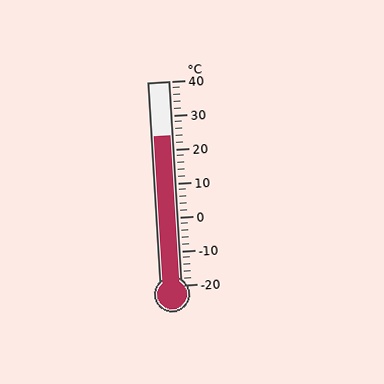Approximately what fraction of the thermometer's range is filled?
The thermometer is filled to approximately 75% of its range.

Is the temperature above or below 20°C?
The temperature is above 20°C.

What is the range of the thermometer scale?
The thermometer scale ranges from -20°C to 40°C.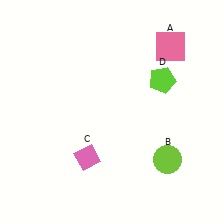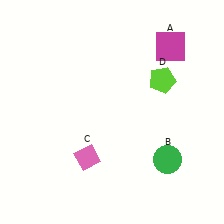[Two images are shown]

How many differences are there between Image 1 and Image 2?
There are 2 differences between the two images.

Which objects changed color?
A changed from pink to magenta. B changed from lime to green.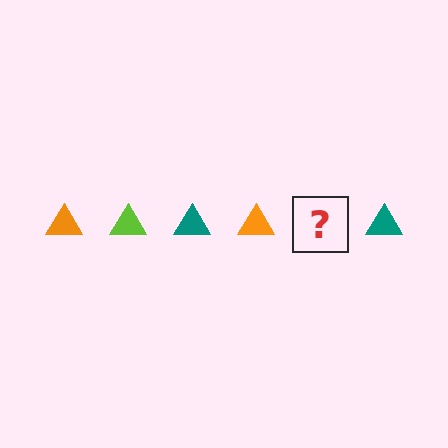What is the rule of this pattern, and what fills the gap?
The rule is that the pattern cycles through orange, lime, teal triangles. The gap should be filled with a lime triangle.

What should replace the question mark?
The question mark should be replaced with a lime triangle.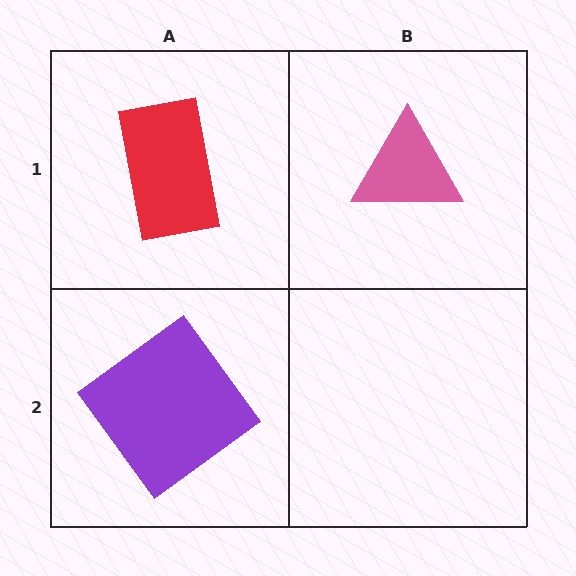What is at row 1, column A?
A red rectangle.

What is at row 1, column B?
A pink triangle.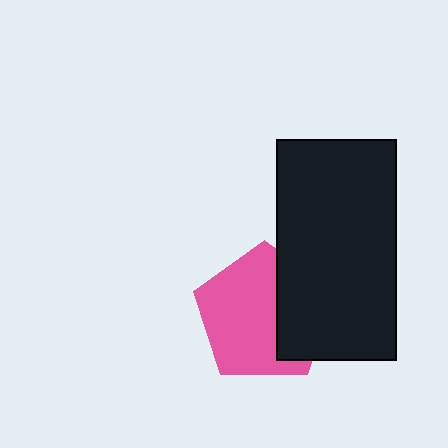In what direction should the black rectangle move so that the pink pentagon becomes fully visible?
The black rectangle should move right. That is the shortest direction to clear the overlap and leave the pink pentagon fully visible.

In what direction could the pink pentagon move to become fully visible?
The pink pentagon could move left. That would shift it out from behind the black rectangle entirely.